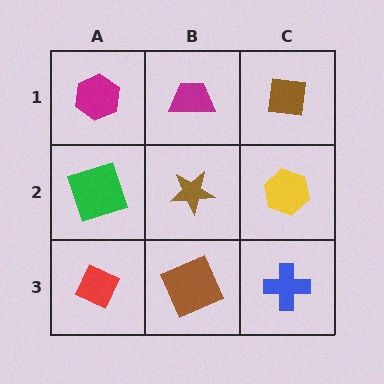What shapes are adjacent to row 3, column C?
A yellow hexagon (row 2, column C), a brown square (row 3, column B).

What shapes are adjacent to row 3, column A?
A green square (row 2, column A), a brown square (row 3, column B).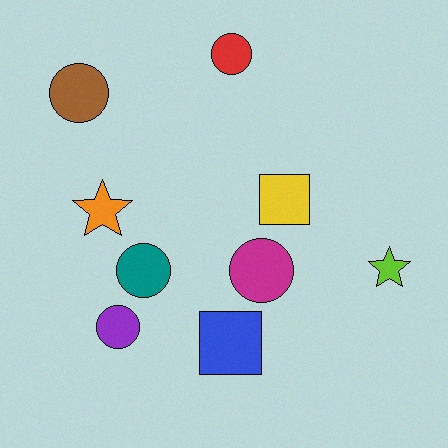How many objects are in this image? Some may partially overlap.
There are 9 objects.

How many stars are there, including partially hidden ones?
There are 2 stars.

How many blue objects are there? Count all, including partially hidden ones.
There is 1 blue object.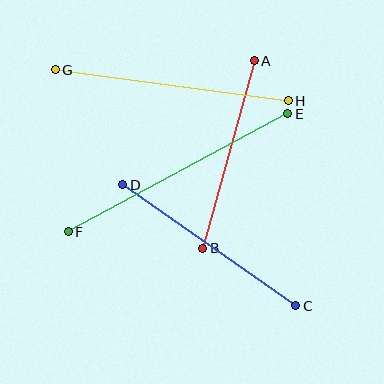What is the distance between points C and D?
The distance is approximately 211 pixels.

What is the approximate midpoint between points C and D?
The midpoint is at approximately (209, 245) pixels.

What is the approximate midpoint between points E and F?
The midpoint is at approximately (178, 173) pixels.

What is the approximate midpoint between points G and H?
The midpoint is at approximately (172, 85) pixels.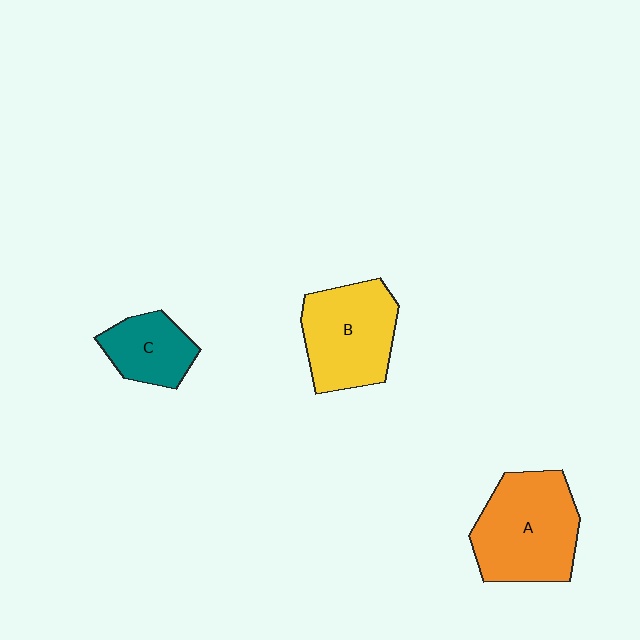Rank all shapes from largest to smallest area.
From largest to smallest: A (orange), B (yellow), C (teal).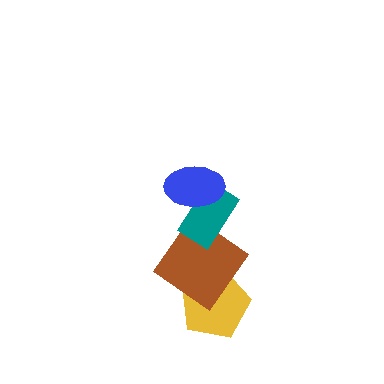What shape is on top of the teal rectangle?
The blue ellipse is on top of the teal rectangle.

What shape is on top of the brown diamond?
The teal rectangle is on top of the brown diamond.